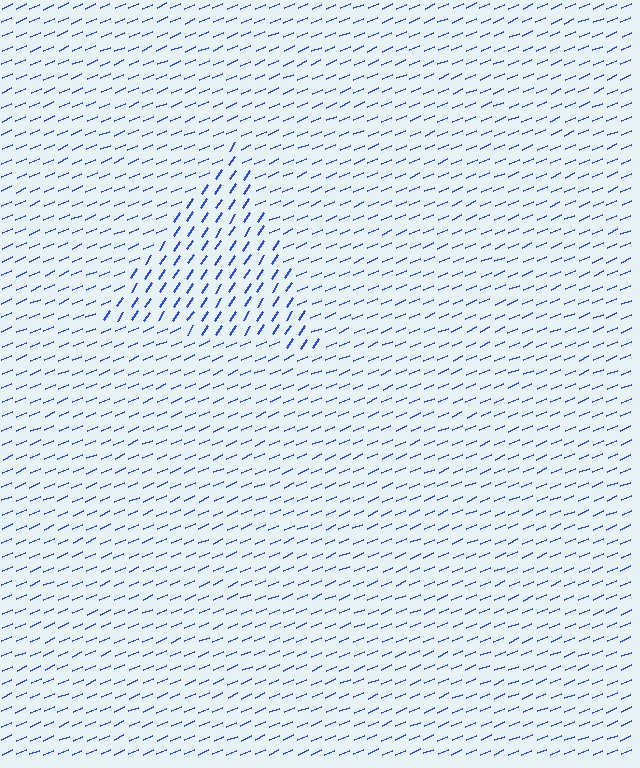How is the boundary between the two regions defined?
The boundary is defined purely by a change in line orientation (approximately 34 degrees difference). All lines are the same color and thickness.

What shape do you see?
I see a triangle.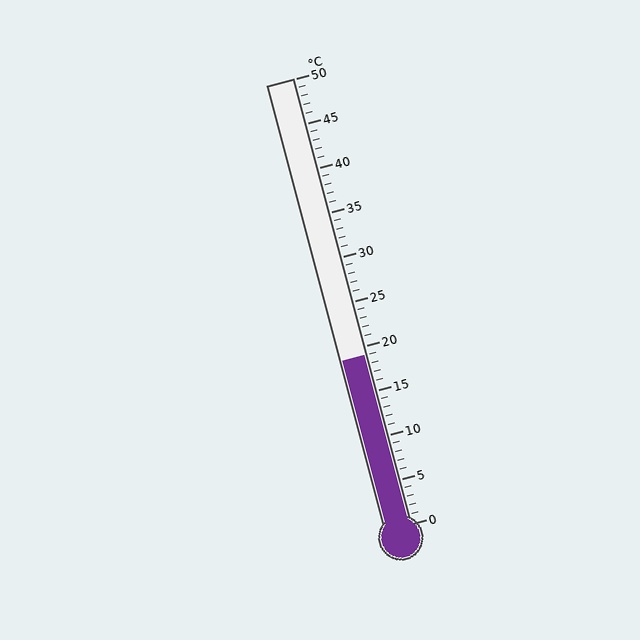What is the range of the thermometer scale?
The thermometer scale ranges from 0°C to 50°C.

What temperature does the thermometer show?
The thermometer shows approximately 19°C.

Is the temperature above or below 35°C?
The temperature is below 35°C.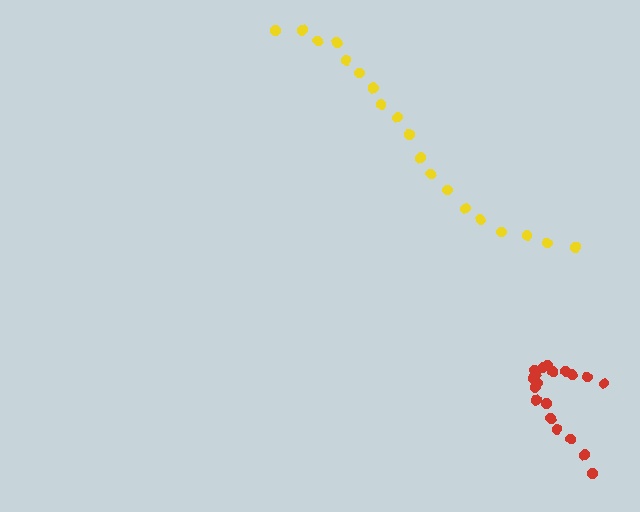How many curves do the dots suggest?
There are 2 distinct paths.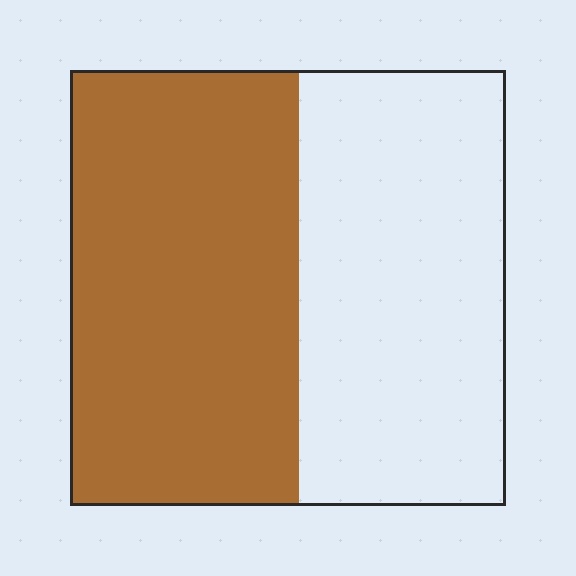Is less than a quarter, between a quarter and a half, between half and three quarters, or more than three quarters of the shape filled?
Between half and three quarters.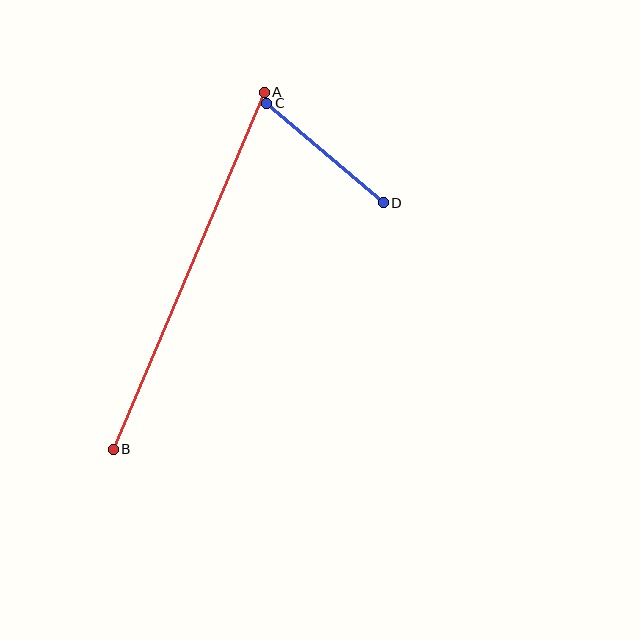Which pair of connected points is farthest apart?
Points A and B are farthest apart.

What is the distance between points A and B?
The distance is approximately 388 pixels.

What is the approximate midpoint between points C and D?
The midpoint is at approximately (325, 153) pixels.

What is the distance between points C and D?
The distance is approximately 153 pixels.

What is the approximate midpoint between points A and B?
The midpoint is at approximately (189, 271) pixels.